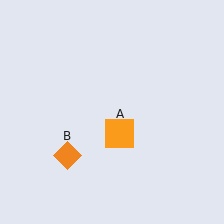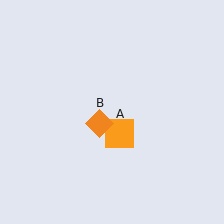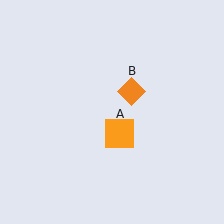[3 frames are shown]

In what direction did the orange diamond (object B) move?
The orange diamond (object B) moved up and to the right.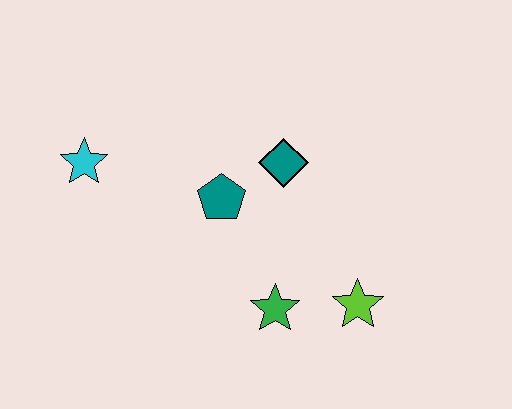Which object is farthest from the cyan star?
The lime star is farthest from the cyan star.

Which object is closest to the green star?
The lime star is closest to the green star.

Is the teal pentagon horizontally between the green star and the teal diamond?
No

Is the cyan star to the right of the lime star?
No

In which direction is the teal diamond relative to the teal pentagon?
The teal diamond is to the right of the teal pentagon.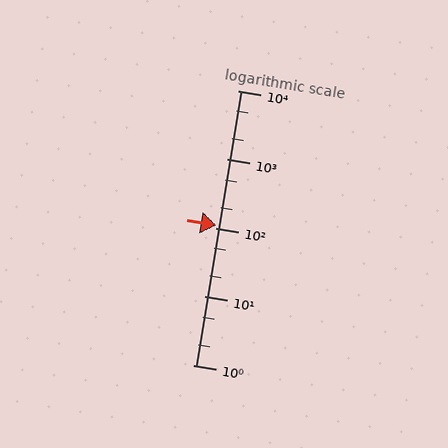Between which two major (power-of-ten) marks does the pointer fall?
The pointer is between 100 and 1000.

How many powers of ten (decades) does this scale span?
The scale spans 4 decades, from 1 to 10000.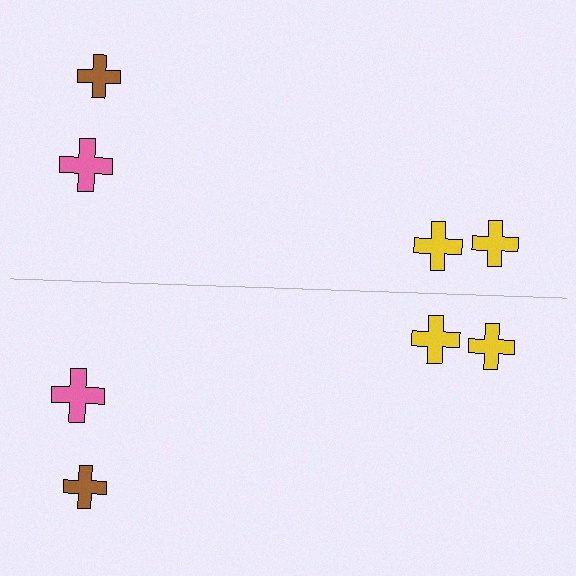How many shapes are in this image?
There are 8 shapes in this image.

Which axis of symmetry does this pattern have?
The pattern has a horizontal axis of symmetry running through the center of the image.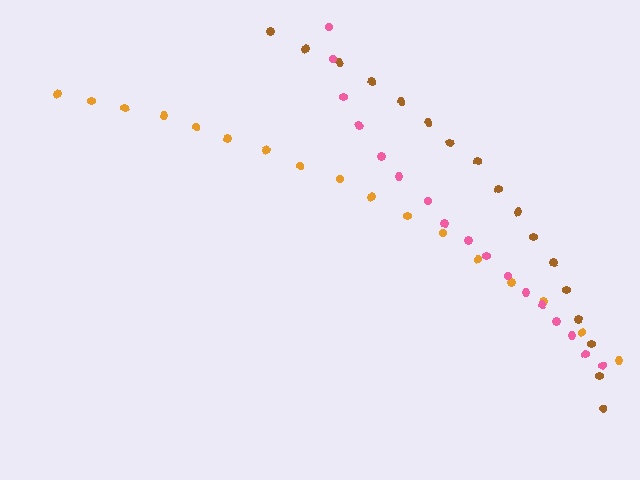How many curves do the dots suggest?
There are 3 distinct paths.